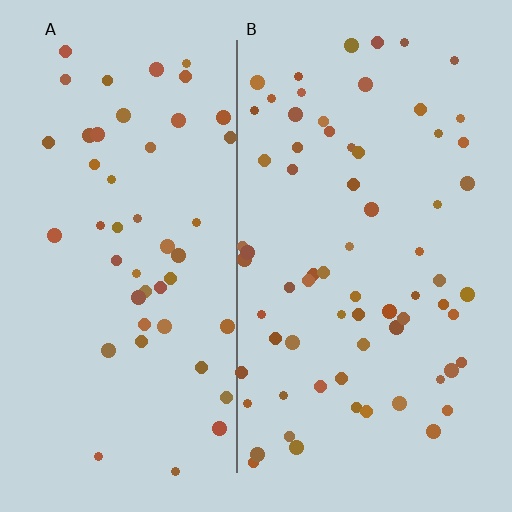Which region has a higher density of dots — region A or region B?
B (the right).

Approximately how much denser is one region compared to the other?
Approximately 1.4× — region B over region A.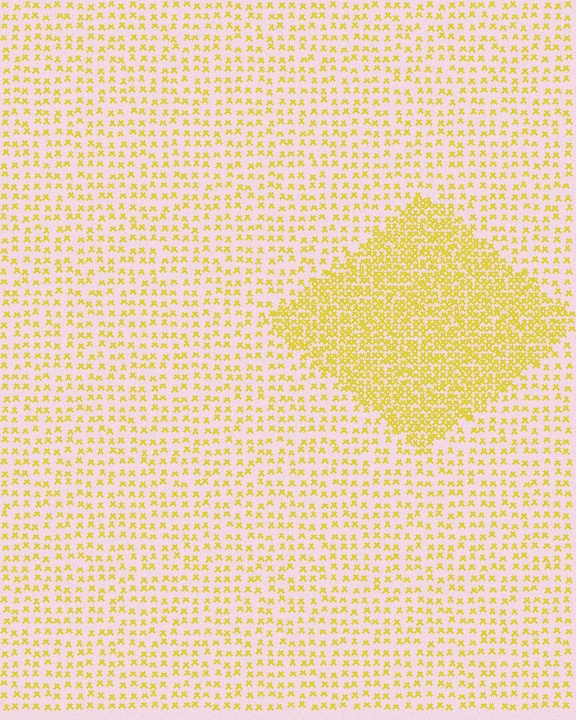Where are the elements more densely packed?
The elements are more densely packed inside the diamond boundary.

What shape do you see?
I see a diamond.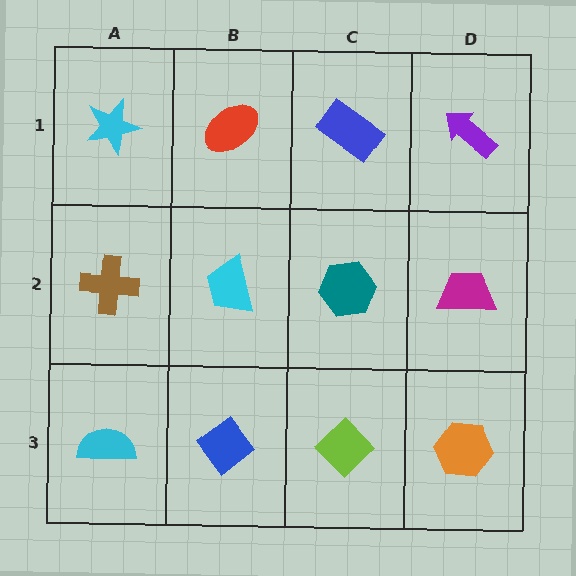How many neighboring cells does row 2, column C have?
4.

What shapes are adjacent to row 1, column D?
A magenta trapezoid (row 2, column D), a blue rectangle (row 1, column C).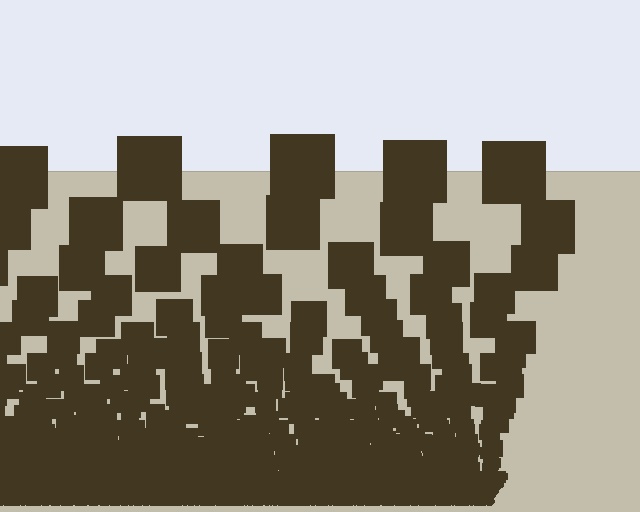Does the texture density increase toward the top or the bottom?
Density increases toward the bottom.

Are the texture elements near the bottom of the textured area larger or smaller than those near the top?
Smaller. The gradient is inverted — elements near the bottom are smaller and denser.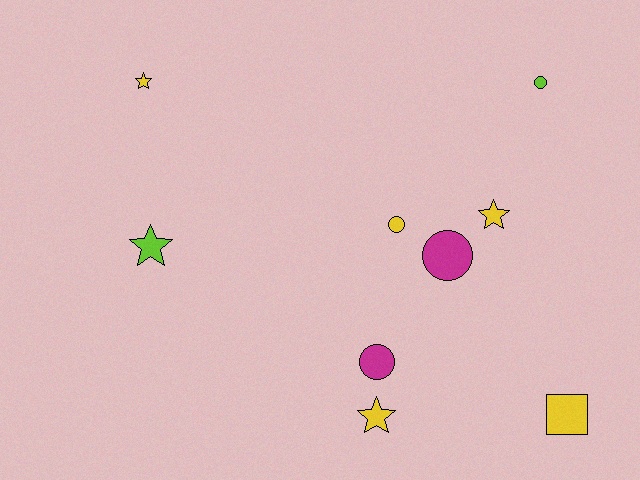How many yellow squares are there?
There is 1 yellow square.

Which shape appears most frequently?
Circle, with 4 objects.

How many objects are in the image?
There are 9 objects.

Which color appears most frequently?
Yellow, with 5 objects.